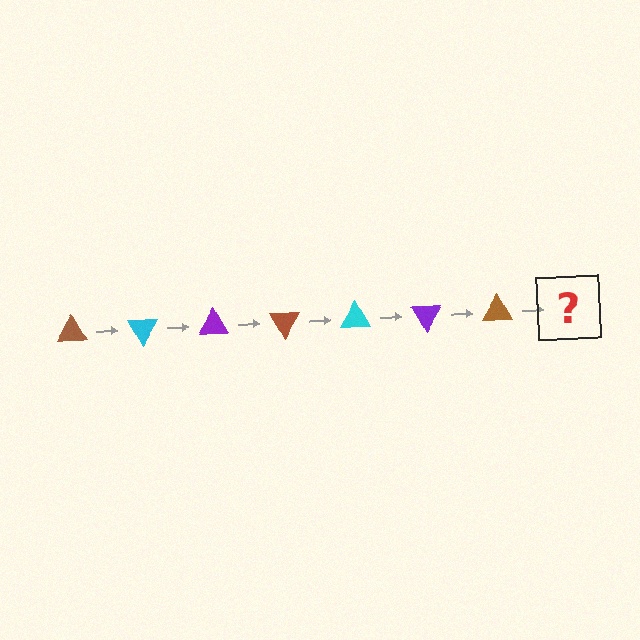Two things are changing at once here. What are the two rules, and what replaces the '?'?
The two rules are that it rotates 60 degrees each step and the color cycles through brown, cyan, and purple. The '?' should be a cyan triangle, rotated 420 degrees from the start.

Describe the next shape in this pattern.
It should be a cyan triangle, rotated 420 degrees from the start.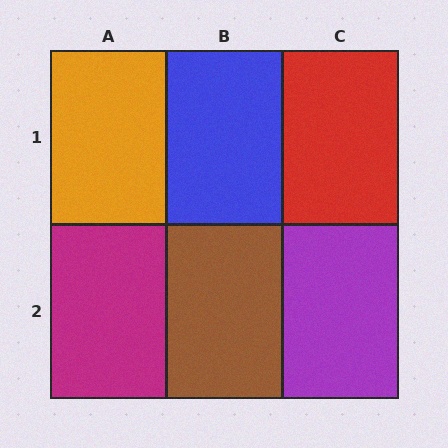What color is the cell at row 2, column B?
Brown.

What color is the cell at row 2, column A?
Magenta.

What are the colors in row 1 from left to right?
Orange, blue, red.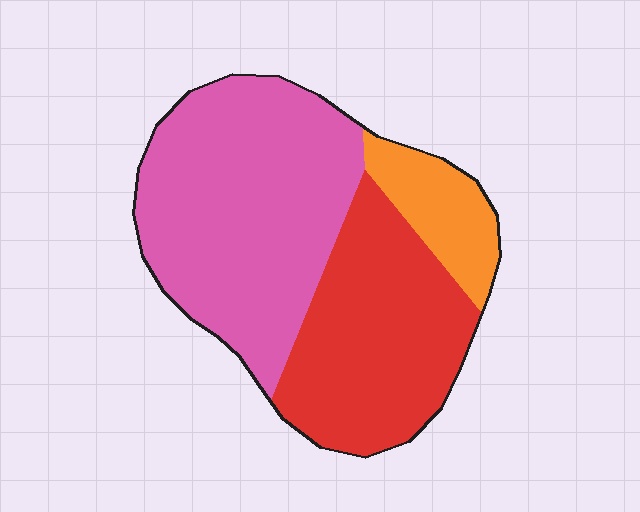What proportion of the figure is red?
Red takes up about three eighths (3/8) of the figure.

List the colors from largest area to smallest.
From largest to smallest: pink, red, orange.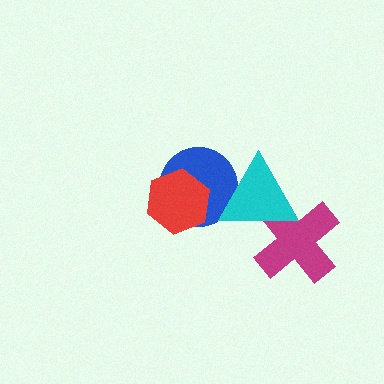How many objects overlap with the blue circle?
2 objects overlap with the blue circle.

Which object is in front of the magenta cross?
The cyan triangle is in front of the magenta cross.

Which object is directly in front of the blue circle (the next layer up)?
The red hexagon is directly in front of the blue circle.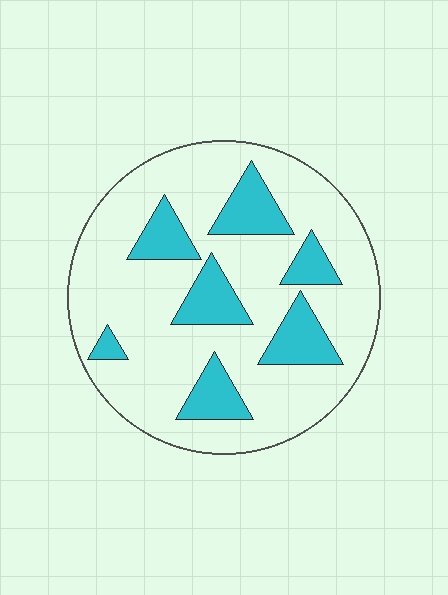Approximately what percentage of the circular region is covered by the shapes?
Approximately 25%.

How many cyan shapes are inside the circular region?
7.